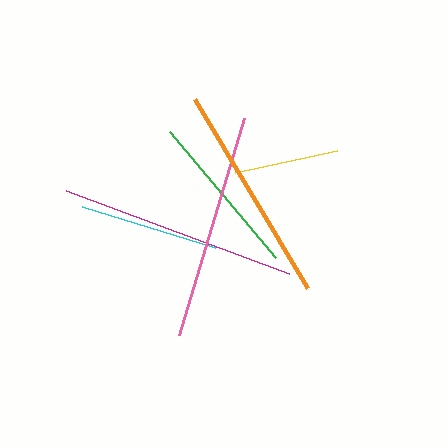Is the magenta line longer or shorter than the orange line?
The magenta line is longer than the orange line.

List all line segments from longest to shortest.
From longest to shortest: magenta, pink, orange, green, cyan, yellow.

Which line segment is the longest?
The magenta line is the longest at approximately 238 pixels.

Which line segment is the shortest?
The yellow line is the shortest at approximately 104 pixels.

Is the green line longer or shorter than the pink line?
The pink line is longer than the green line.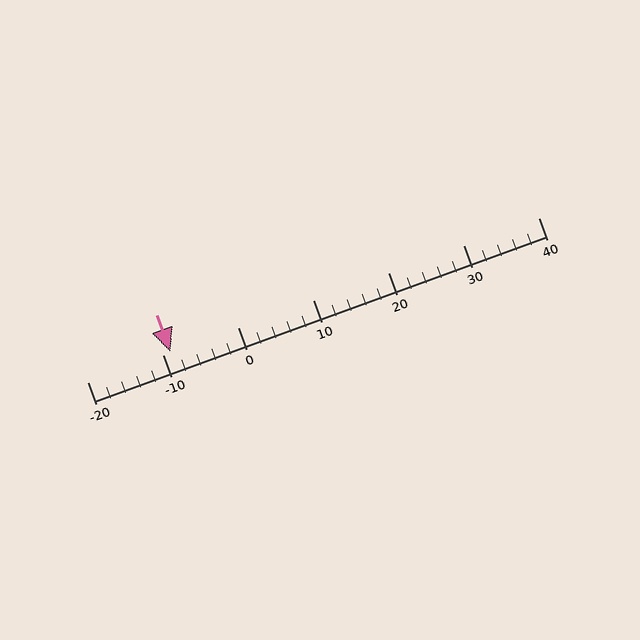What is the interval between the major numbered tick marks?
The major tick marks are spaced 10 units apart.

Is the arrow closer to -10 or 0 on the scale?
The arrow is closer to -10.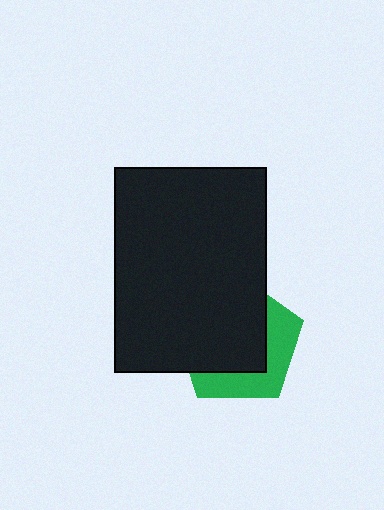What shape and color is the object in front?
The object in front is a black rectangle.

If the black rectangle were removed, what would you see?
You would see the complete green pentagon.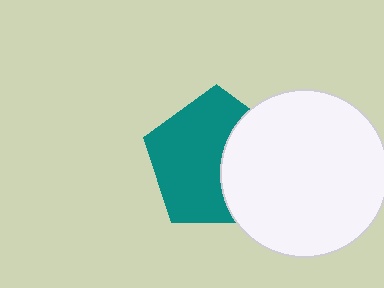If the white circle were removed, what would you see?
You would see the complete teal pentagon.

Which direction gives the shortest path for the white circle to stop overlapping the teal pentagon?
Moving right gives the shortest separation.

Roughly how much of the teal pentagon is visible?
About half of it is visible (roughly 62%).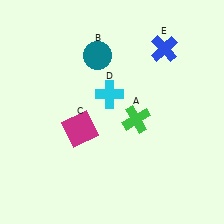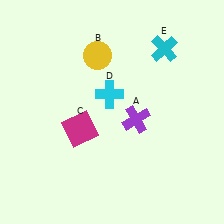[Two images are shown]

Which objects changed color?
A changed from green to purple. B changed from teal to yellow. E changed from blue to cyan.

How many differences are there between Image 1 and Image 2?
There are 3 differences between the two images.